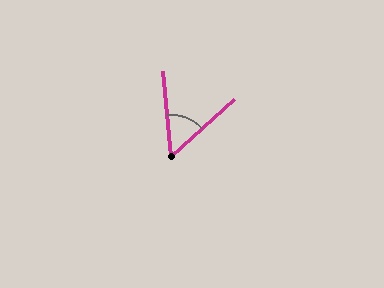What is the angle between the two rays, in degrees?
Approximately 53 degrees.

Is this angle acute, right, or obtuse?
It is acute.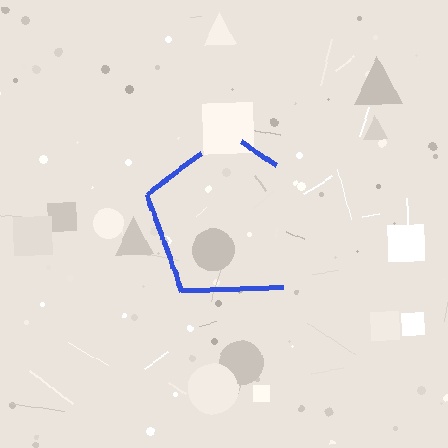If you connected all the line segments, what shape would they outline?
They would outline a pentagon.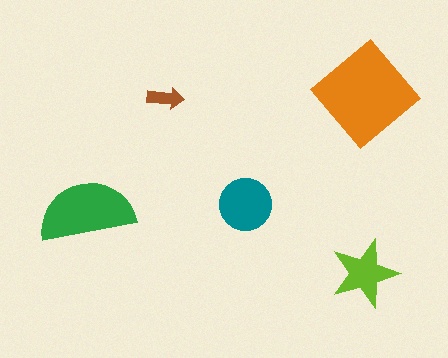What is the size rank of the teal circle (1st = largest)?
3rd.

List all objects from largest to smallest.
The orange diamond, the green semicircle, the teal circle, the lime star, the brown arrow.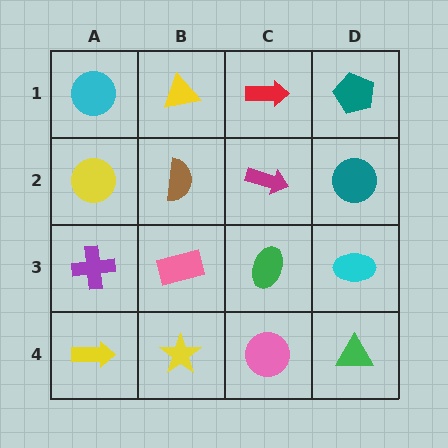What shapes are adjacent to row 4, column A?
A purple cross (row 3, column A), a yellow star (row 4, column B).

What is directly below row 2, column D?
A cyan ellipse.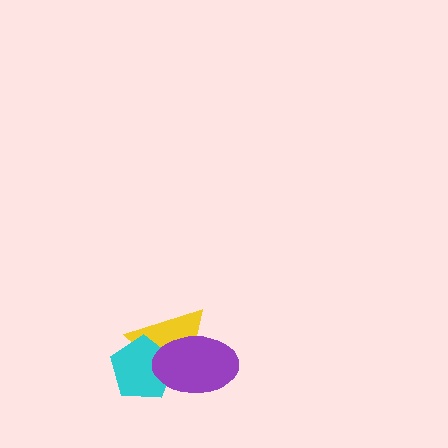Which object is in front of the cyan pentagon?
The purple ellipse is in front of the cyan pentagon.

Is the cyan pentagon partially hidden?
Yes, it is partially covered by another shape.